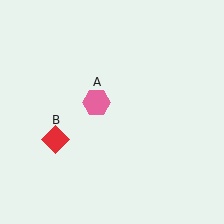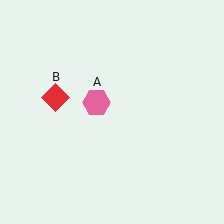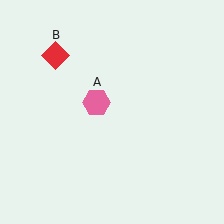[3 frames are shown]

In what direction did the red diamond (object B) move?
The red diamond (object B) moved up.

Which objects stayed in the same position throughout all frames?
Pink hexagon (object A) remained stationary.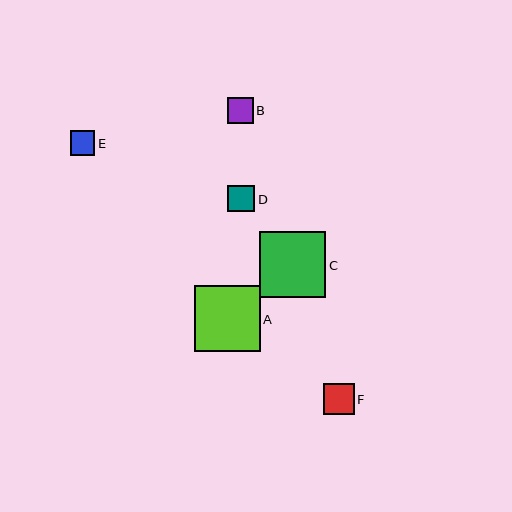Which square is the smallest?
Square E is the smallest with a size of approximately 24 pixels.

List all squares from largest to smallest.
From largest to smallest: C, A, F, D, B, E.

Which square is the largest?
Square C is the largest with a size of approximately 66 pixels.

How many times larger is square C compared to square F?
Square C is approximately 2.2 times the size of square F.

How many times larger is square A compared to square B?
Square A is approximately 2.5 times the size of square B.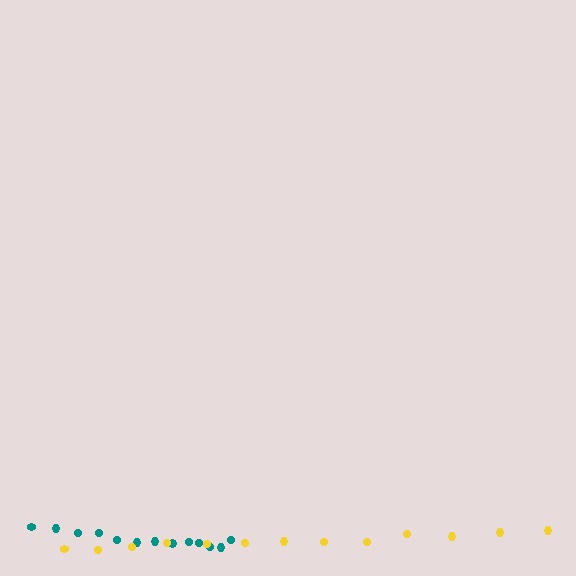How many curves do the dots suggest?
There are 2 distinct paths.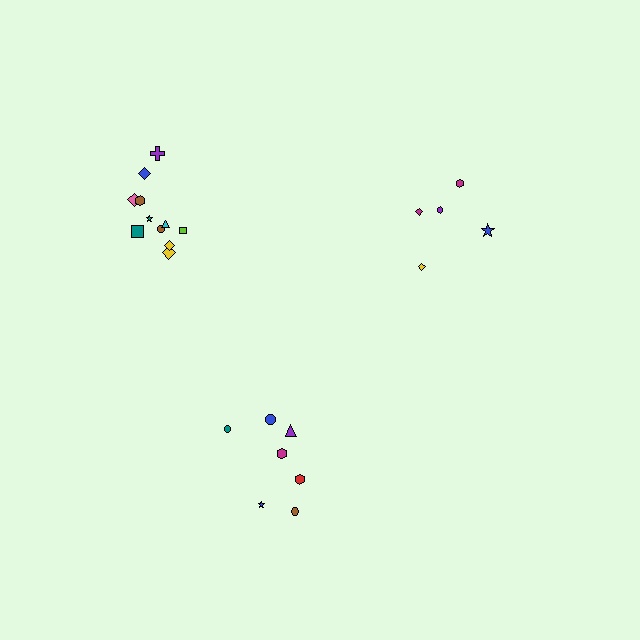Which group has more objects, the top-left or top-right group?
The top-left group.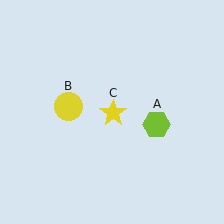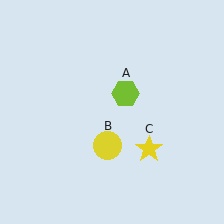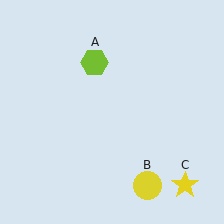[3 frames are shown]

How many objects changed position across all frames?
3 objects changed position: lime hexagon (object A), yellow circle (object B), yellow star (object C).